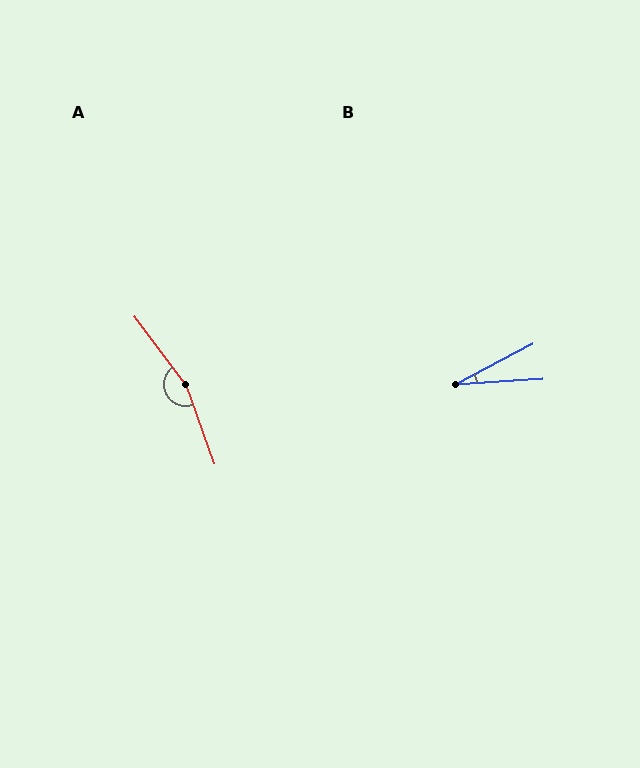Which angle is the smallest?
B, at approximately 24 degrees.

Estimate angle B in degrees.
Approximately 24 degrees.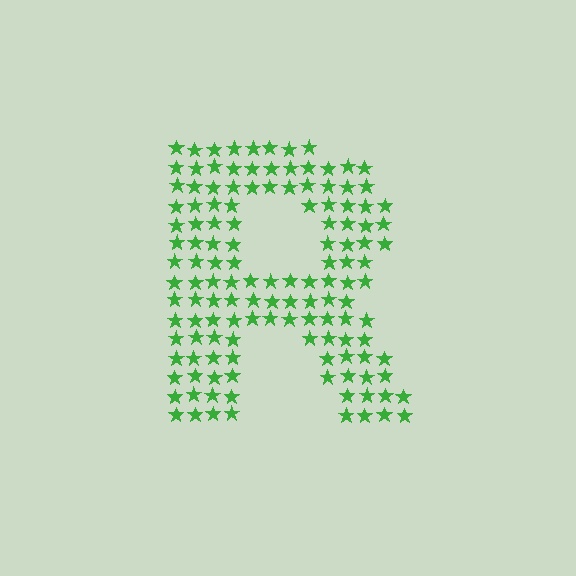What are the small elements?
The small elements are stars.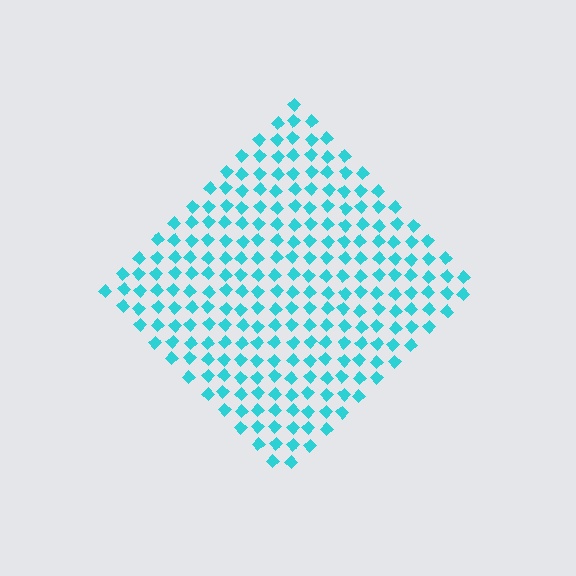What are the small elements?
The small elements are diamonds.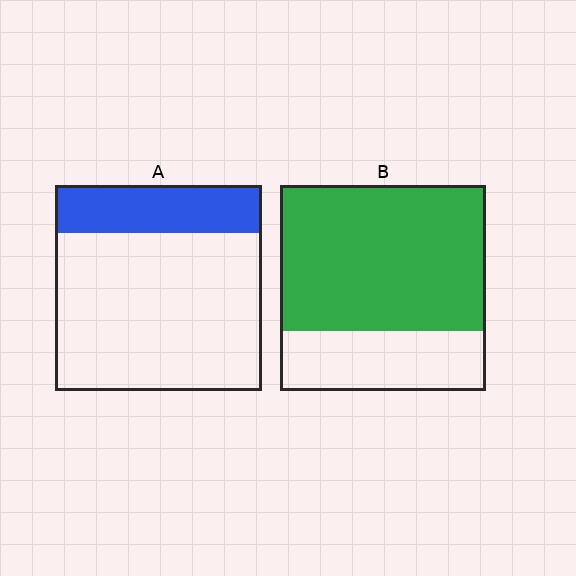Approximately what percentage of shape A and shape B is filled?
A is approximately 25% and B is approximately 70%.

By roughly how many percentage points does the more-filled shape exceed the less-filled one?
By roughly 50 percentage points (B over A).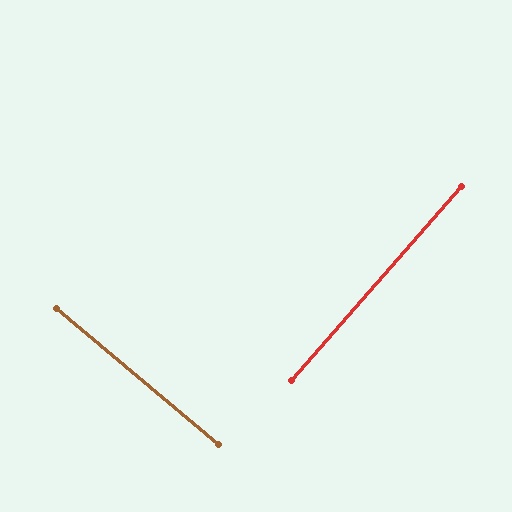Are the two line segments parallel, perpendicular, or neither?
Perpendicular — they meet at approximately 89°.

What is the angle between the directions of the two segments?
Approximately 89 degrees.